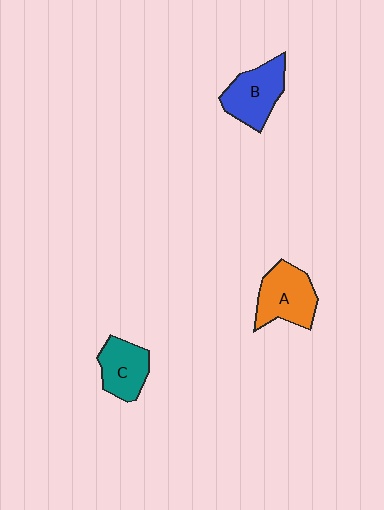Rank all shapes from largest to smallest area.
From largest to smallest: A (orange), B (blue), C (teal).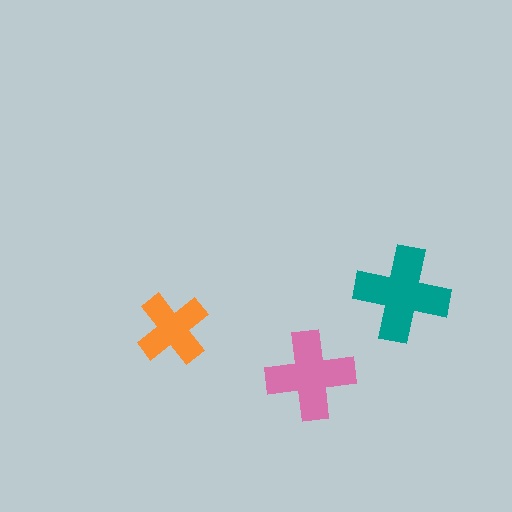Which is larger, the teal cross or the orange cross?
The teal one.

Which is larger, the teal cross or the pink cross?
The teal one.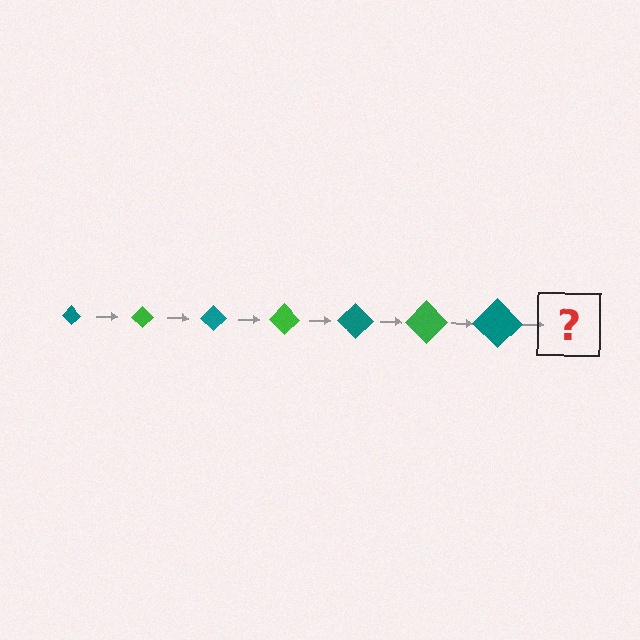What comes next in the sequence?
The next element should be a green diamond, larger than the previous one.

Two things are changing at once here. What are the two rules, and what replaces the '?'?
The two rules are that the diamond grows larger each step and the color cycles through teal and green. The '?' should be a green diamond, larger than the previous one.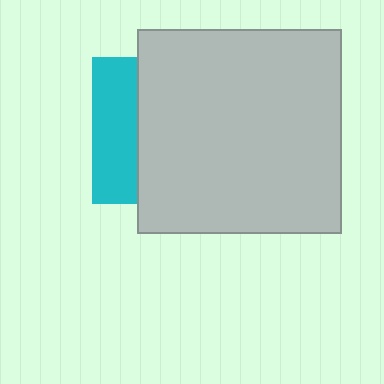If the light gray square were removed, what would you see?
You would see the complete cyan square.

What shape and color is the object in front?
The object in front is a light gray square.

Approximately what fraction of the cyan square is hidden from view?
Roughly 69% of the cyan square is hidden behind the light gray square.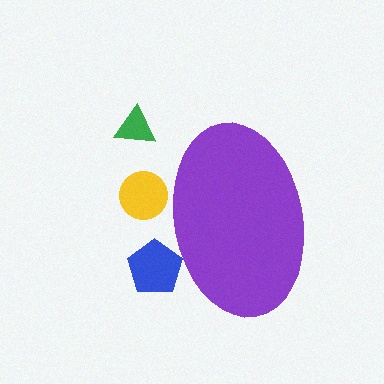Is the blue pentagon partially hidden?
Yes, the blue pentagon is partially hidden behind the purple ellipse.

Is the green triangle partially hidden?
No, the green triangle is fully visible.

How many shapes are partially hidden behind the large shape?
2 shapes are partially hidden.